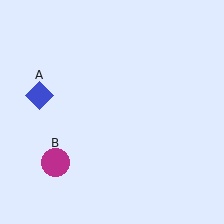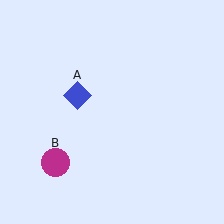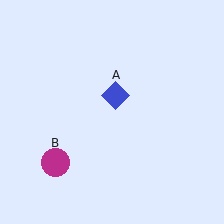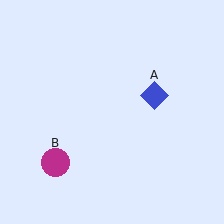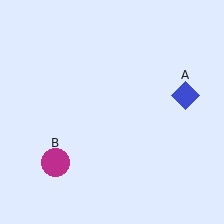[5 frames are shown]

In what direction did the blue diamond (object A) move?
The blue diamond (object A) moved right.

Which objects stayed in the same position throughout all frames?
Magenta circle (object B) remained stationary.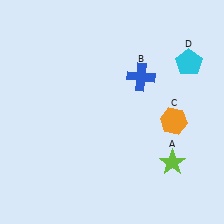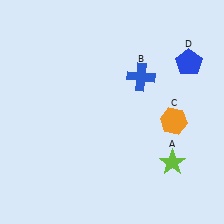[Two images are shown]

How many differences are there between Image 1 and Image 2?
There is 1 difference between the two images.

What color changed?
The pentagon (D) changed from cyan in Image 1 to blue in Image 2.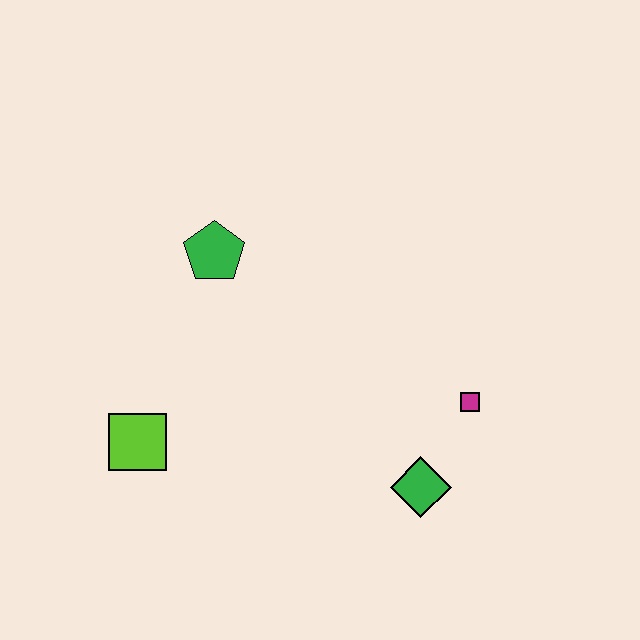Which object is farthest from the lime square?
The magenta square is farthest from the lime square.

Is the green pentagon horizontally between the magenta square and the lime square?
Yes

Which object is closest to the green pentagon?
The lime square is closest to the green pentagon.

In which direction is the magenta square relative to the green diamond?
The magenta square is above the green diamond.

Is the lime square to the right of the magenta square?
No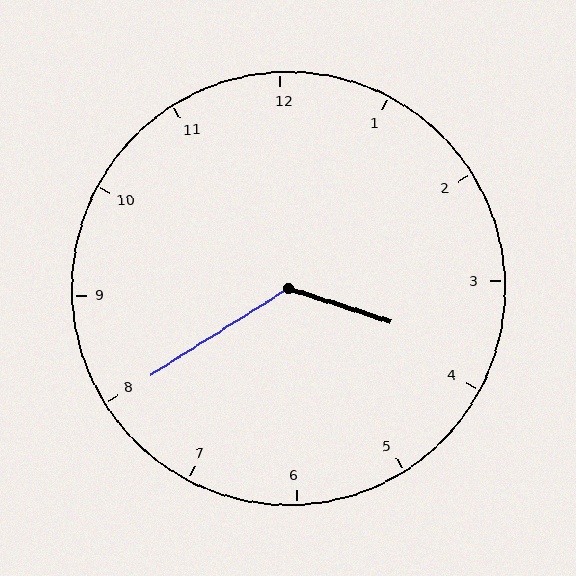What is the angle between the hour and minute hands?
Approximately 130 degrees.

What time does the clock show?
3:40.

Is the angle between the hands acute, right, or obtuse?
It is obtuse.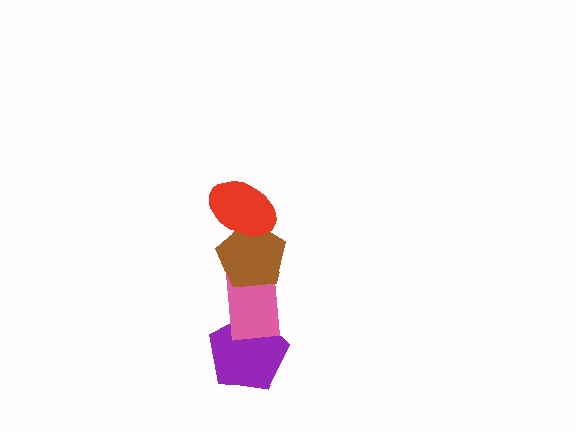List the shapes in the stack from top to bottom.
From top to bottom: the red ellipse, the brown pentagon, the pink rectangle, the purple pentagon.